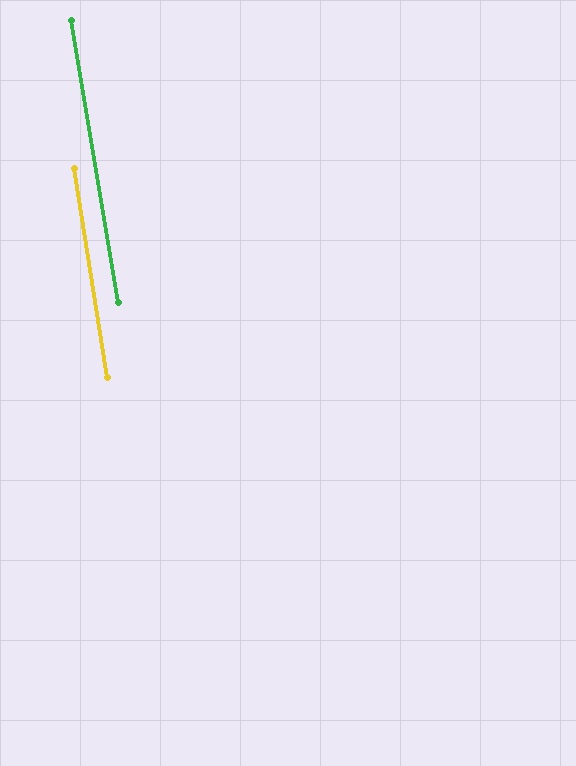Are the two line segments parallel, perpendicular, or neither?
Parallel — their directions differ by only 0.2°.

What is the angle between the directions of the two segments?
Approximately 0 degrees.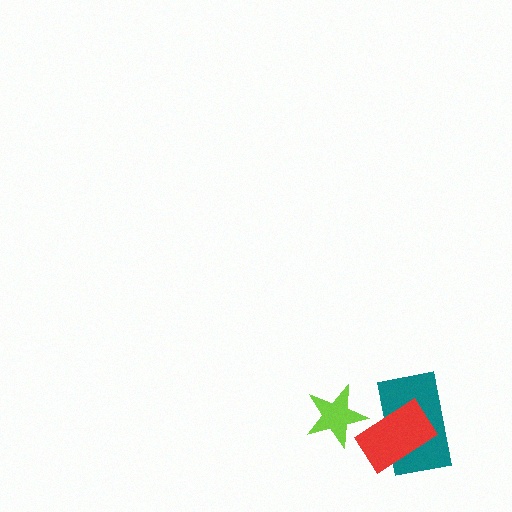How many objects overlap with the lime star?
0 objects overlap with the lime star.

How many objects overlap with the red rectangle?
1 object overlaps with the red rectangle.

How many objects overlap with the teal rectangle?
1 object overlaps with the teal rectangle.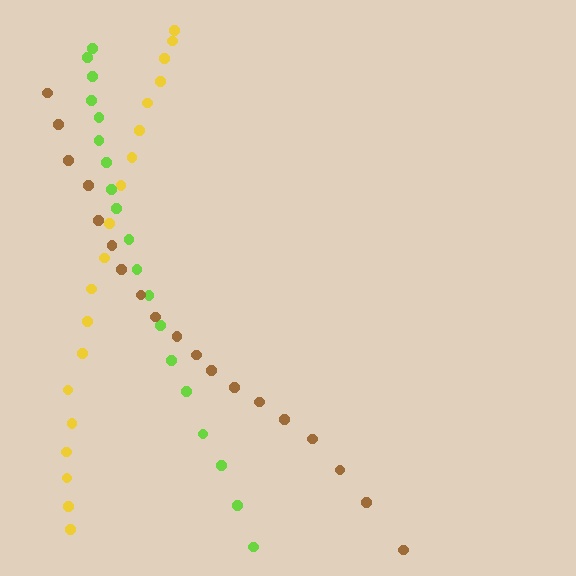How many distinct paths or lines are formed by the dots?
There are 3 distinct paths.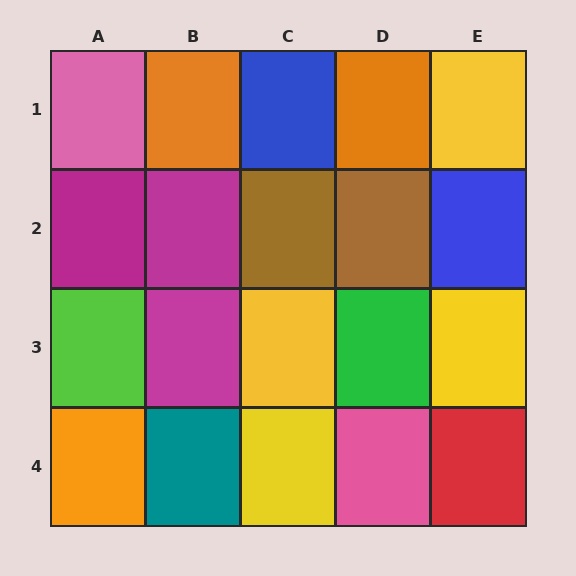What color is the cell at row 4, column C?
Yellow.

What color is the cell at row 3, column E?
Yellow.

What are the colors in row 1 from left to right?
Pink, orange, blue, orange, yellow.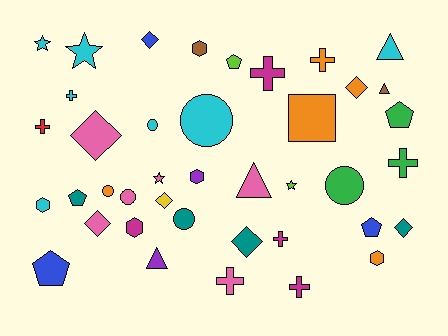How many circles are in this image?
There are 6 circles.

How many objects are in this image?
There are 40 objects.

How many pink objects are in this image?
There are 6 pink objects.